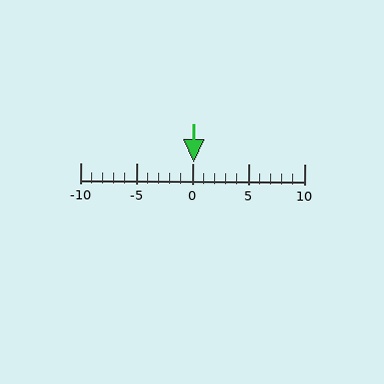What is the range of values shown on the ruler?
The ruler shows values from -10 to 10.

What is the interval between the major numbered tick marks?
The major tick marks are spaced 5 units apart.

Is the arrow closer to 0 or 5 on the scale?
The arrow is closer to 0.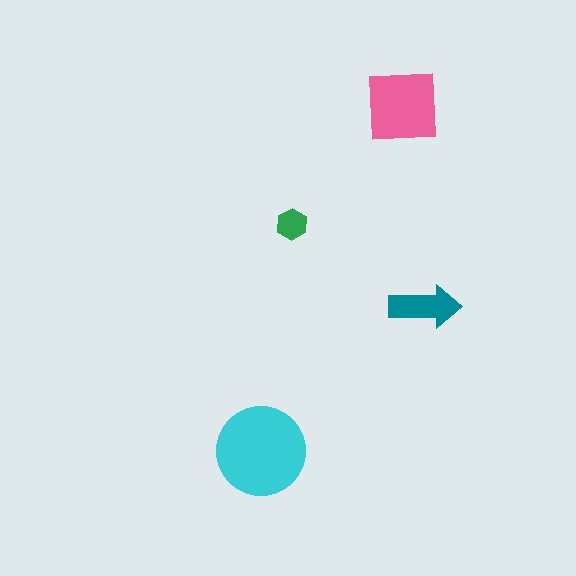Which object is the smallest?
The green hexagon.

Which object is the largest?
The cyan circle.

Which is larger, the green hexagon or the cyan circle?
The cyan circle.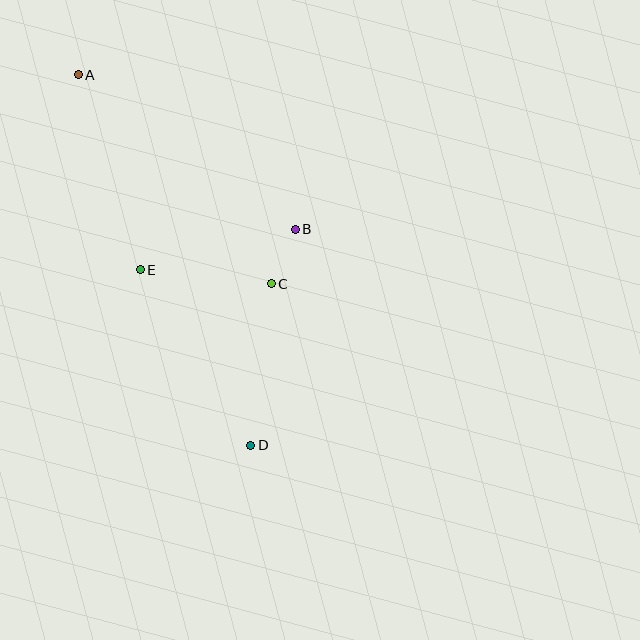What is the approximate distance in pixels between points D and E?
The distance between D and E is approximately 207 pixels.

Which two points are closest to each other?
Points B and C are closest to each other.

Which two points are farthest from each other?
Points A and D are farthest from each other.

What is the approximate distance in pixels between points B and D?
The distance between B and D is approximately 220 pixels.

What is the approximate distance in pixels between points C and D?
The distance between C and D is approximately 163 pixels.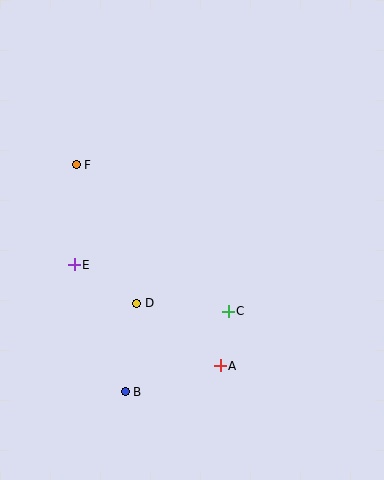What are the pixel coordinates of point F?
Point F is at (76, 165).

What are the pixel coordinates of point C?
Point C is at (228, 311).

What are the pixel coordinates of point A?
Point A is at (220, 366).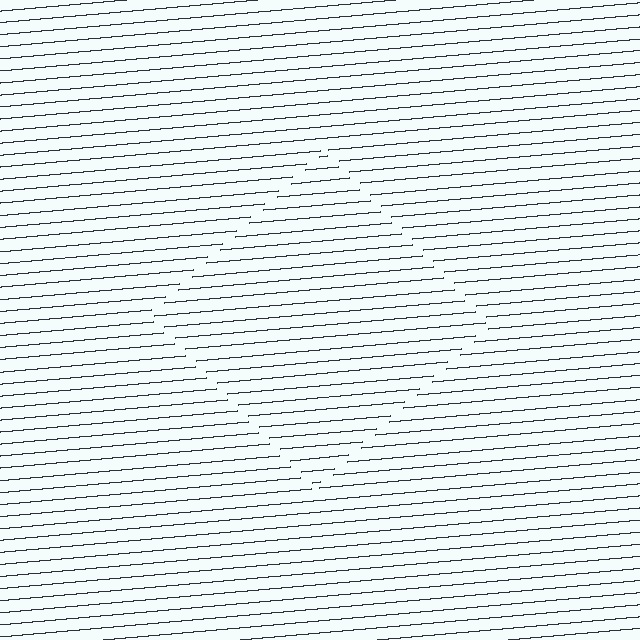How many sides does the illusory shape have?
4 sides — the line-ends trace a square.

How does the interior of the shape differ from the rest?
The interior of the shape contains the same grating, shifted by half a period — the contour is defined by the phase discontinuity where line-ends from the inner and outer gratings abut.